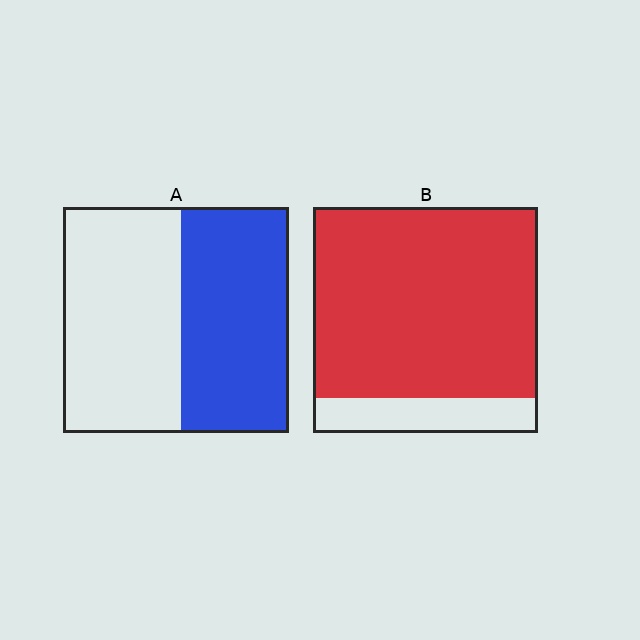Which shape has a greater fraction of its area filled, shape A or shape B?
Shape B.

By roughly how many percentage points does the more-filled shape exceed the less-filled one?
By roughly 35 percentage points (B over A).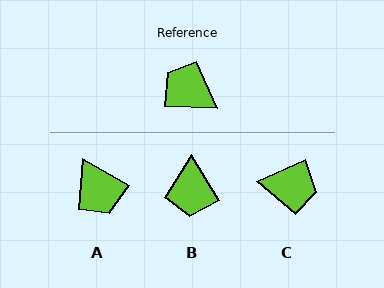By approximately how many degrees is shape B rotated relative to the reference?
Approximately 123 degrees counter-clockwise.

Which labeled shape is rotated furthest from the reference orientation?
C, about 154 degrees away.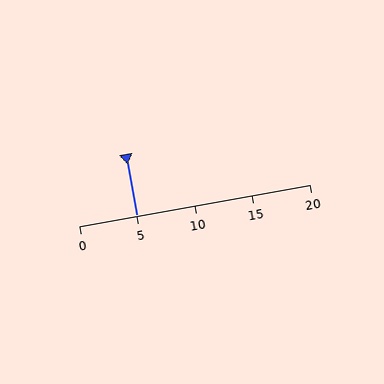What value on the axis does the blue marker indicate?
The marker indicates approximately 5.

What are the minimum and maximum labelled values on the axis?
The axis runs from 0 to 20.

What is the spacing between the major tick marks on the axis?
The major ticks are spaced 5 apart.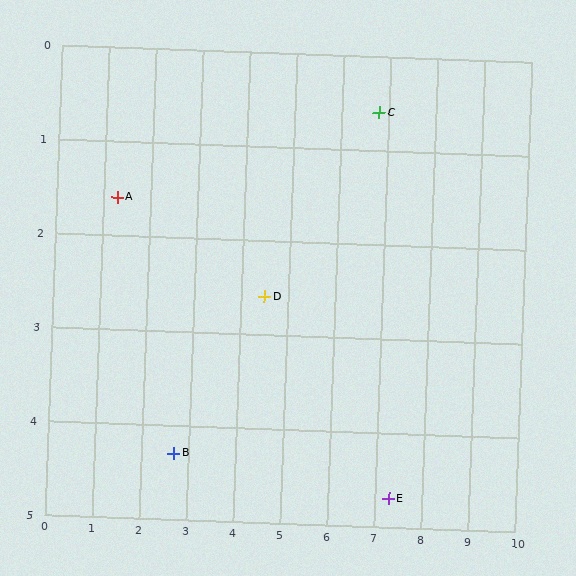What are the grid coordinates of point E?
Point E is at approximately (7.3, 4.7).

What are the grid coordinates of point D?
Point D is at approximately (4.5, 2.6).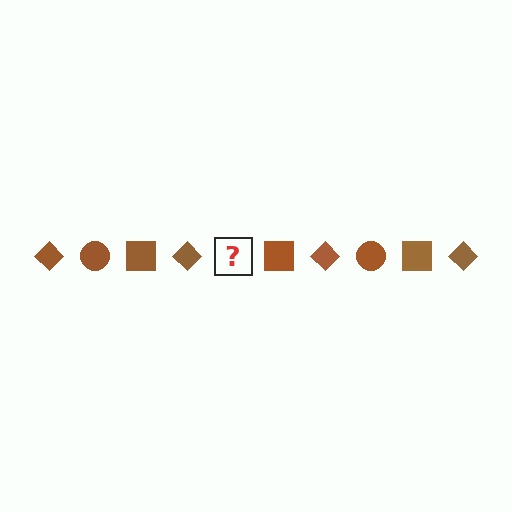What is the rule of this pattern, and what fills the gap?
The rule is that the pattern cycles through diamond, circle, square shapes in brown. The gap should be filled with a brown circle.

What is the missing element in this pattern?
The missing element is a brown circle.